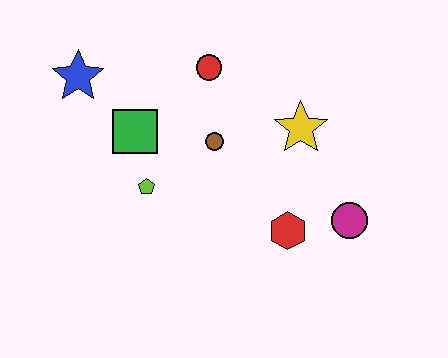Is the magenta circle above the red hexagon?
Yes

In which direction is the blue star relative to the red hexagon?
The blue star is to the left of the red hexagon.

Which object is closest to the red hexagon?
The magenta circle is closest to the red hexagon.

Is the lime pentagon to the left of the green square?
No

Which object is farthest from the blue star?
The magenta circle is farthest from the blue star.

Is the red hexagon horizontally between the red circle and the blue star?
No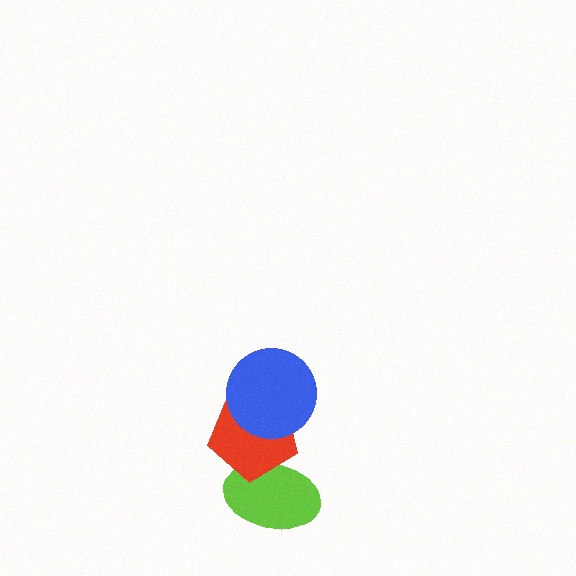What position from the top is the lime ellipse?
The lime ellipse is 3rd from the top.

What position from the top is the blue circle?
The blue circle is 1st from the top.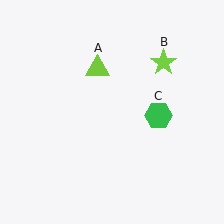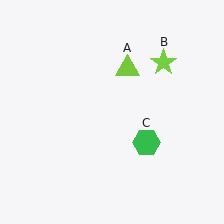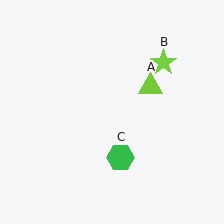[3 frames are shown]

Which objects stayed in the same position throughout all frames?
Lime star (object B) remained stationary.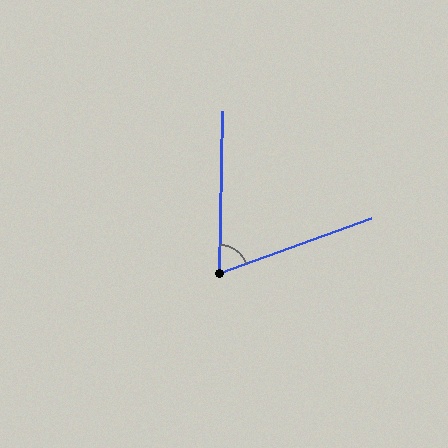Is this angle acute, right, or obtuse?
It is acute.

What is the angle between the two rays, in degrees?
Approximately 69 degrees.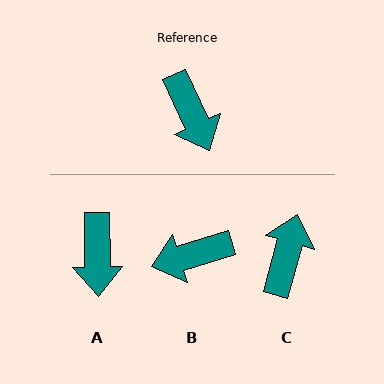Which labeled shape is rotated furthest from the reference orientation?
C, about 140 degrees away.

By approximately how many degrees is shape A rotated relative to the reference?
Approximately 24 degrees clockwise.